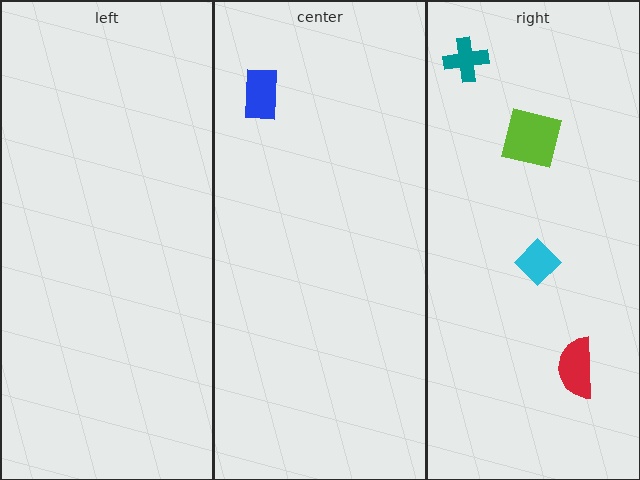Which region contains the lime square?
The right region.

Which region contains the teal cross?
The right region.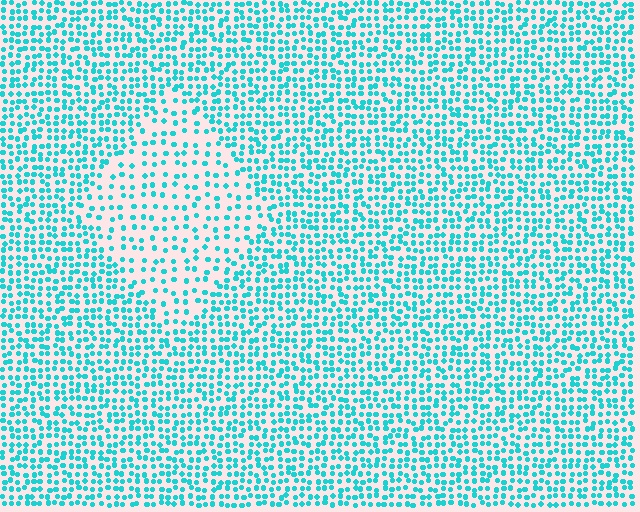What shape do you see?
I see a diamond.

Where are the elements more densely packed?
The elements are more densely packed outside the diamond boundary.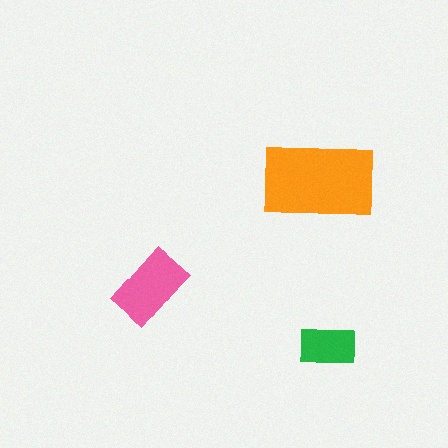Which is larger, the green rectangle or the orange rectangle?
The orange one.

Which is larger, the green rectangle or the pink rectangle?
The pink one.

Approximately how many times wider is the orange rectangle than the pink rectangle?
About 1.5 times wider.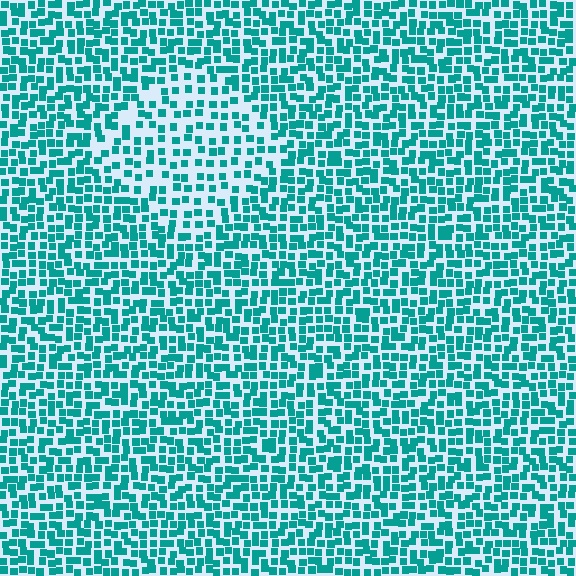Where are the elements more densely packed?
The elements are more densely packed outside the diamond boundary.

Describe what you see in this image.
The image contains small teal elements arranged at two different densities. A diamond-shaped region is visible where the elements are less densely packed than the surrounding area.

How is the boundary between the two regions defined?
The boundary is defined by a change in element density (approximately 1.7x ratio). All elements are the same color, size, and shape.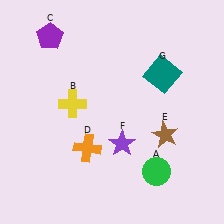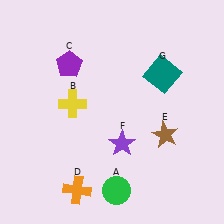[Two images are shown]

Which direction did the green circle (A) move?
The green circle (A) moved left.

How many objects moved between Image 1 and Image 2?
3 objects moved between the two images.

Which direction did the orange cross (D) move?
The orange cross (D) moved down.